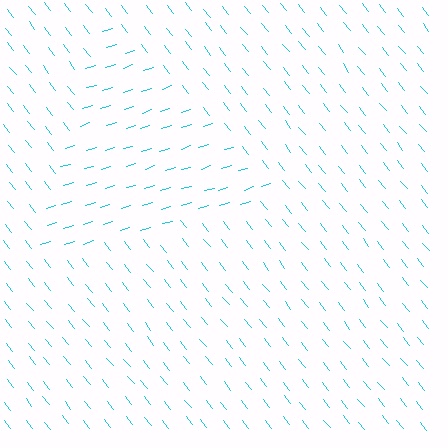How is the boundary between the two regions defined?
The boundary is defined purely by a change in line orientation (approximately 69 degrees difference). All lines are the same color and thickness.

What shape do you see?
I see a triangle.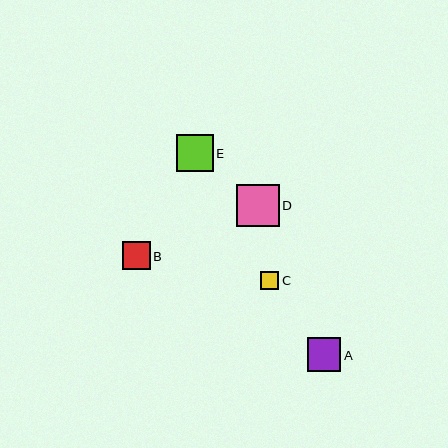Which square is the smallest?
Square C is the smallest with a size of approximately 18 pixels.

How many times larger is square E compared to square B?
Square E is approximately 1.3 times the size of square B.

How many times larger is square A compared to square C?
Square A is approximately 1.8 times the size of square C.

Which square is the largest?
Square D is the largest with a size of approximately 42 pixels.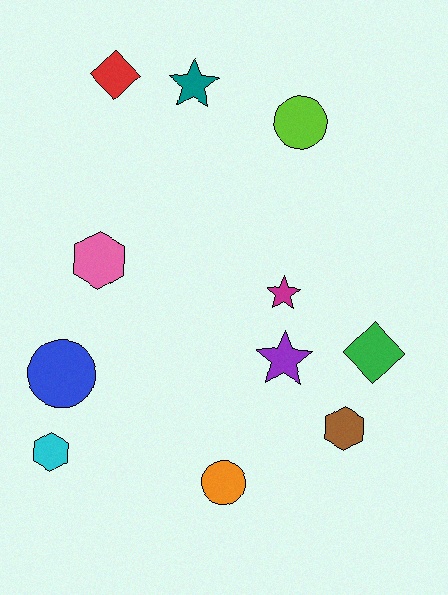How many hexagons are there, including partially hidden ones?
There are 3 hexagons.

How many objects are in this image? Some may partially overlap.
There are 11 objects.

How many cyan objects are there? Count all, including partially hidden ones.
There is 1 cyan object.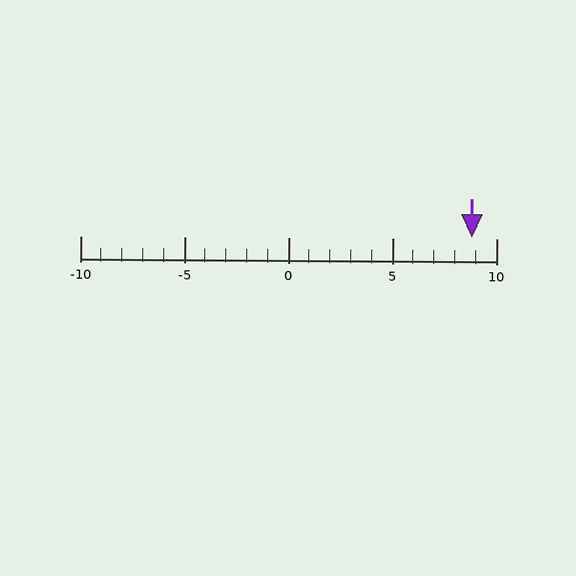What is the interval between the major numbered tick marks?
The major tick marks are spaced 5 units apart.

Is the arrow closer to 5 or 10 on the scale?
The arrow is closer to 10.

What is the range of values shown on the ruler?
The ruler shows values from -10 to 10.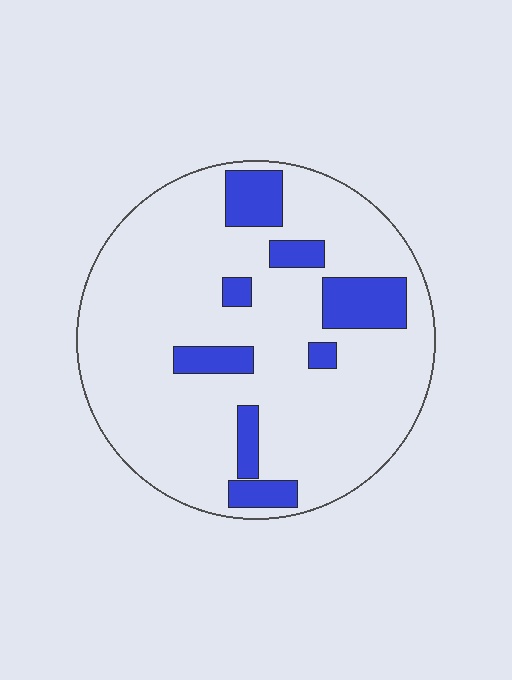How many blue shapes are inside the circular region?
8.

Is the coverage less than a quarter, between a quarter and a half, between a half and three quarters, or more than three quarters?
Less than a quarter.